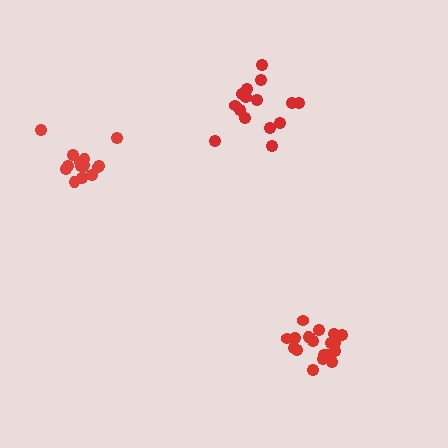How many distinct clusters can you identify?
There are 3 distinct clusters.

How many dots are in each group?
Group 1: 15 dots, Group 2: 20 dots, Group 3: 15 dots (50 total).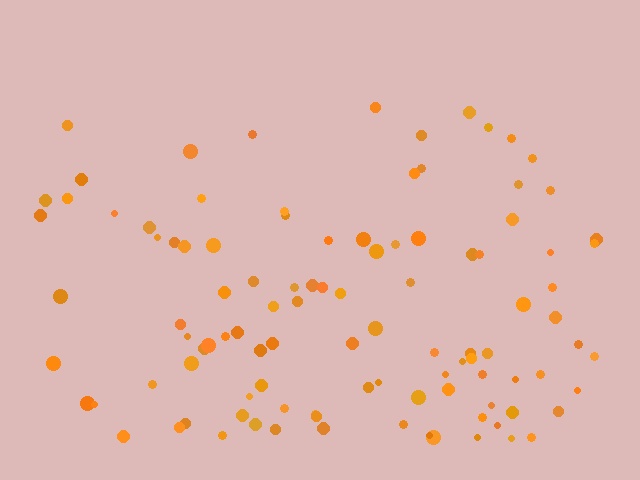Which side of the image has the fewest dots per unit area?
The top.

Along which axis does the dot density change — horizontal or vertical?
Vertical.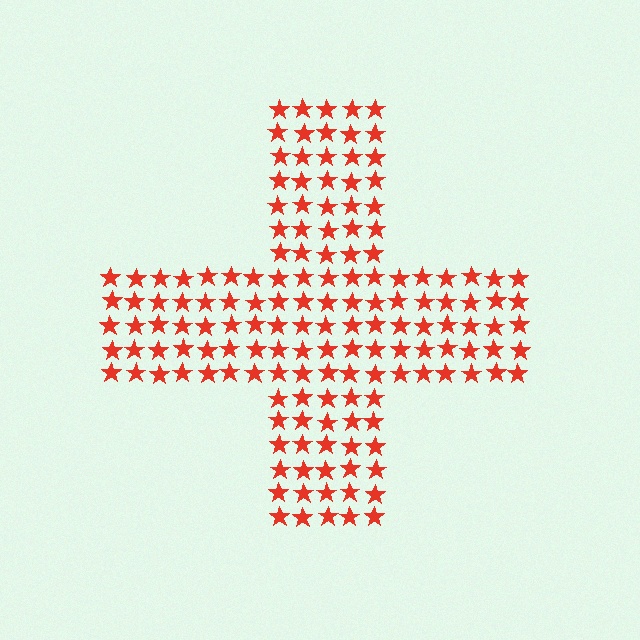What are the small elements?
The small elements are stars.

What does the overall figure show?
The overall figure shows a cross.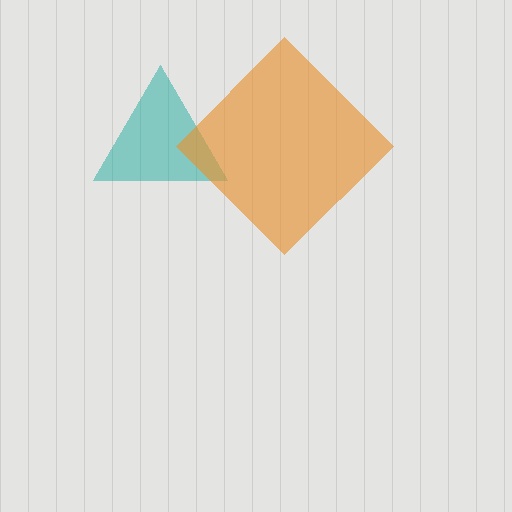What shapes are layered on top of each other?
The layered shapes are: a teal triangle, an orange diamond.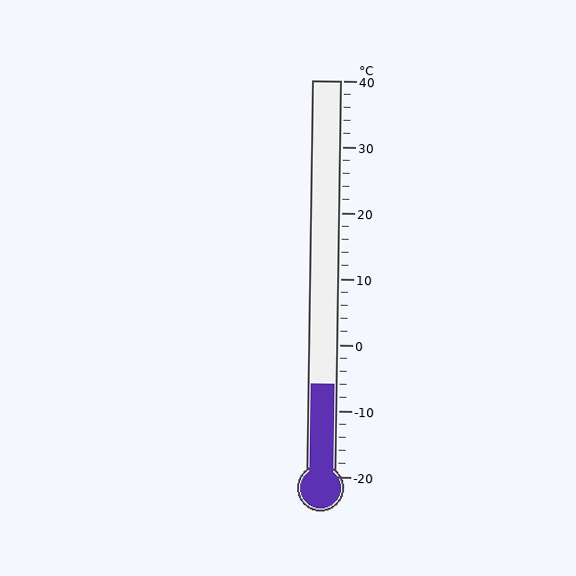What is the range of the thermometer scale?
The thermometer scale ranges from -20°C to 40°C.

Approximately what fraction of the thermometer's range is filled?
The thermometer is filled to approximately 25% of its range.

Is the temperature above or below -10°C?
The temperature is above -10°C.